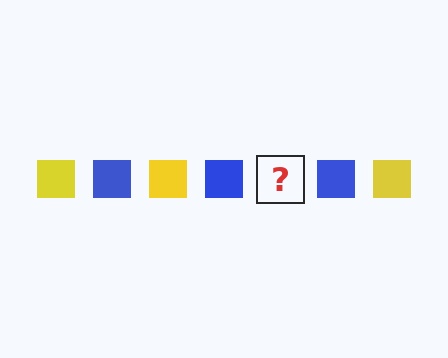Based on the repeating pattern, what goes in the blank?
The blank should be a yellow square.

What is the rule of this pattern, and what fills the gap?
The rule is that the pattern cycles through yellow, blue squares. The gap should be filled with a yellow square.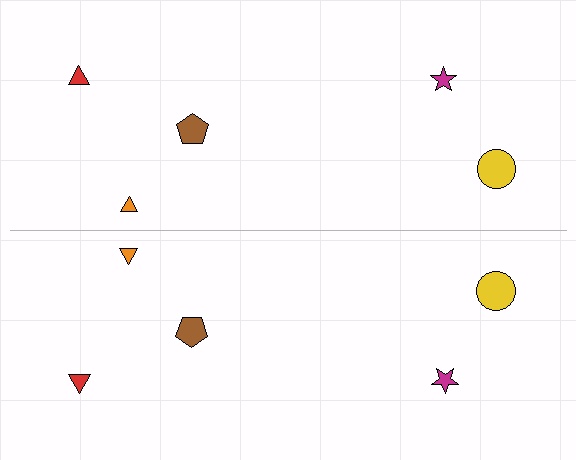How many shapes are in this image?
There are 10 shapes in this image.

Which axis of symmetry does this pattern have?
The pattern has a horizontal axis of symmetry running through the center of the image.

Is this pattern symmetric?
Yes, this pattern has bilateral (reflection) symmetry.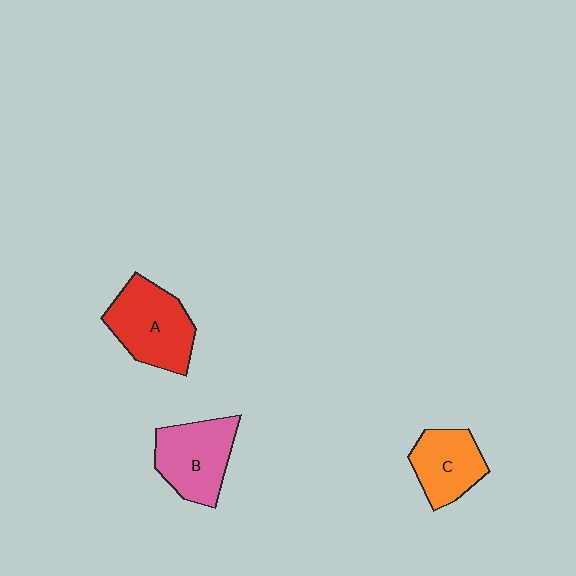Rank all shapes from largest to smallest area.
From largest to smallest: A (red), B (pink), C (orange).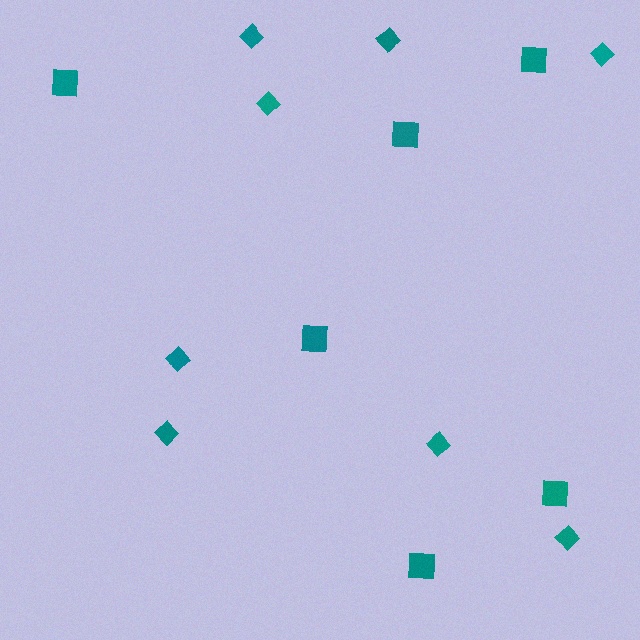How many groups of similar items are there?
There are 2 groups: one group of diamonds (8) and one group of squares (6).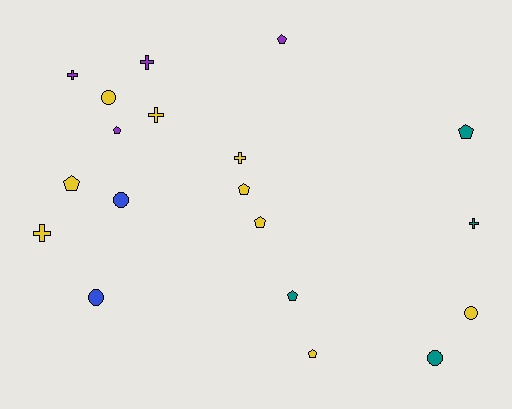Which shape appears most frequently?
Pentagon, with 8 objects.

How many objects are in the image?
There are 19 objects.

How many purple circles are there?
There are no purple circles.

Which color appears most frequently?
Yellow, with 9 objects.